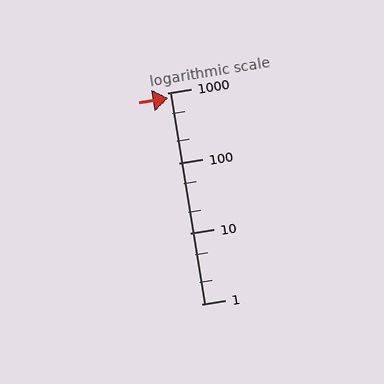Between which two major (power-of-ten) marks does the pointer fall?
The pointer is between 100 and 1000.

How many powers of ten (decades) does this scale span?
The scale spans 3 decades, from 1 to 1000.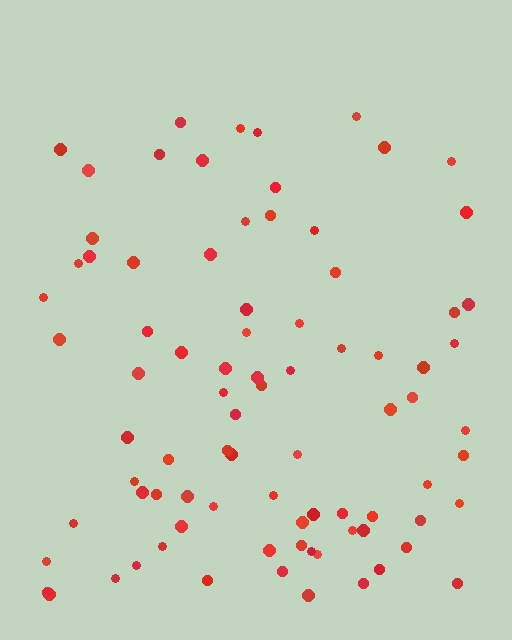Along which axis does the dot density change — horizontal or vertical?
Vertical.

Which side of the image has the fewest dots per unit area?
The top.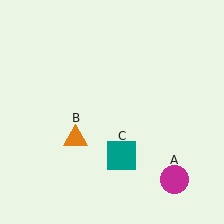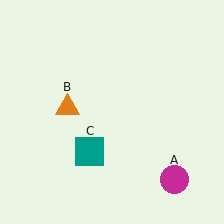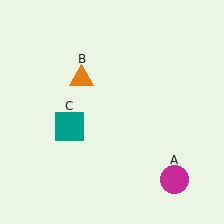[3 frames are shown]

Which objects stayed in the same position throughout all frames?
Magenta circle (object A) remained stationary.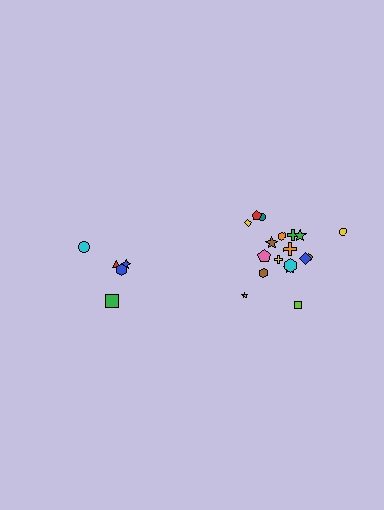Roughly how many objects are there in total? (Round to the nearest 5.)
Roughly 25 objects in total.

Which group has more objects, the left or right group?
The right group.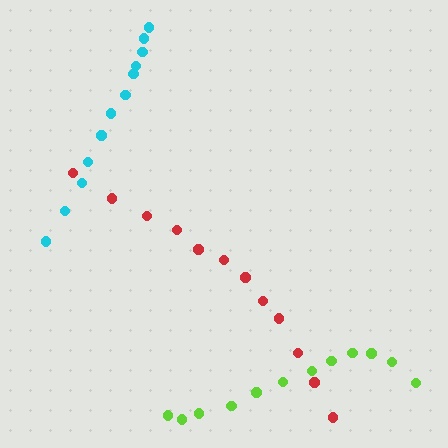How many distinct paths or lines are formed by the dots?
There are 3 distinct paths.